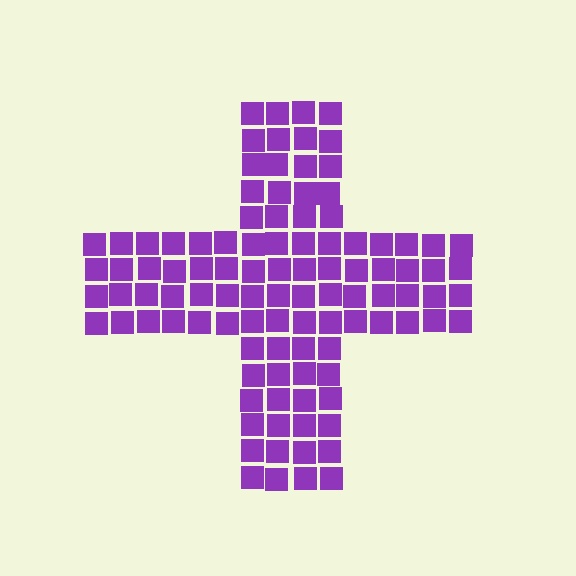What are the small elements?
The small elements are squares.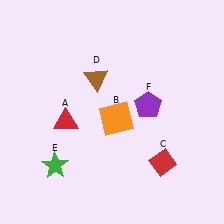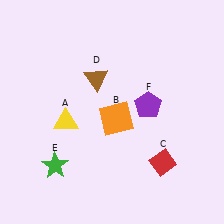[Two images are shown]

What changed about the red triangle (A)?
In Image 1, A is red. In Image 2, it changed to yellow.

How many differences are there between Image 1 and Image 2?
There is 1 difference between the two images.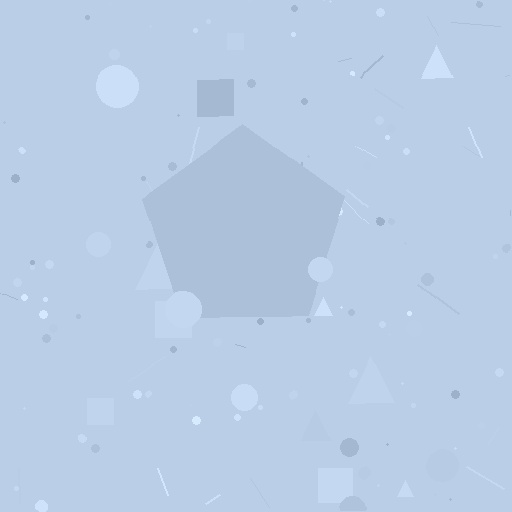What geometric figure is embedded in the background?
A pentagon is embedded in the background.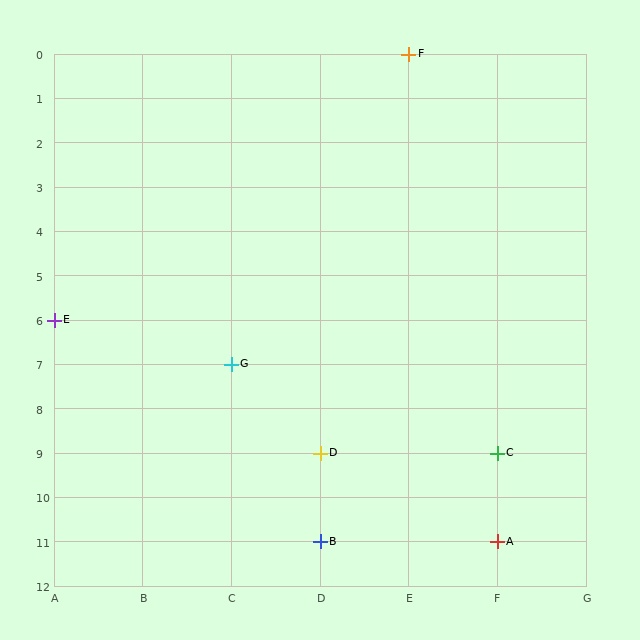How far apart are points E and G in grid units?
Points E and G are 2 columns and 1 row apart (about 2.2 grid units diagonally).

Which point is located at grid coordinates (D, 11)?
Point B is at (D, 11).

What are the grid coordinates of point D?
Point D is at grid coordinates (D, 9).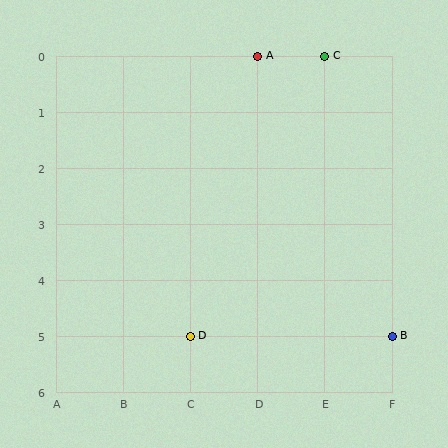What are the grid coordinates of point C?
Point C is at grid coordinates (E, 0).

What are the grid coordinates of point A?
Point A is at grid coordinates (D, 0).